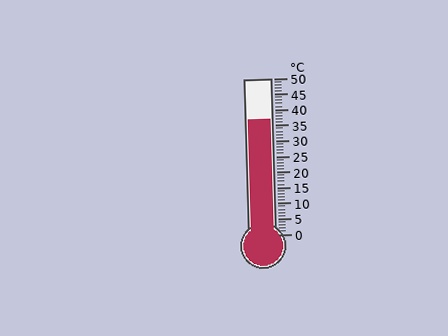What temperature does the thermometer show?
The thermometer shows approximately 37°C.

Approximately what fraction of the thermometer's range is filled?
The thermometer is filled to approximately 75% of its range.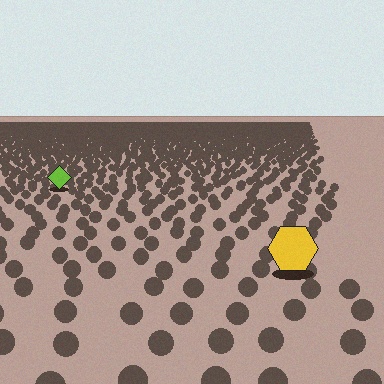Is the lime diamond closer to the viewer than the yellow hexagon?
No. The yellow hexagon is closer — you can tell from the texture gradient: the ground texture is coarser near it.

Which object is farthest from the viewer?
The lime diamond is farthest from the viewer. It appears smaller and the ground texture around it is denser.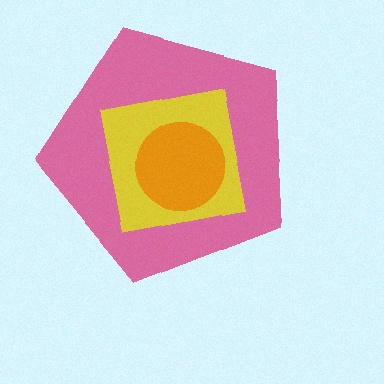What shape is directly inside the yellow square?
The orange circle.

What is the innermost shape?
The orange circle.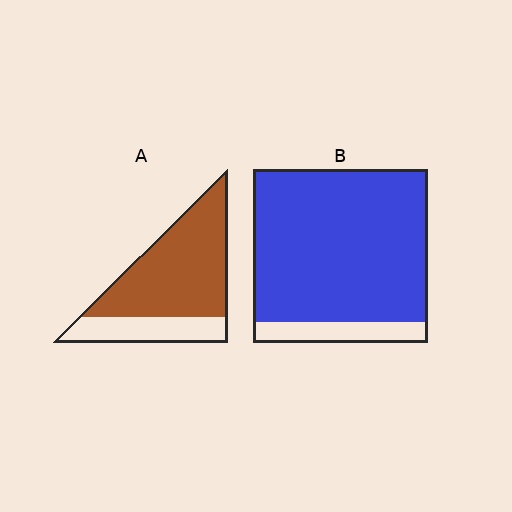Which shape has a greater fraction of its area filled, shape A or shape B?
Shape B.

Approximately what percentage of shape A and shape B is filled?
A is approximately 70% and B is approximately 90%.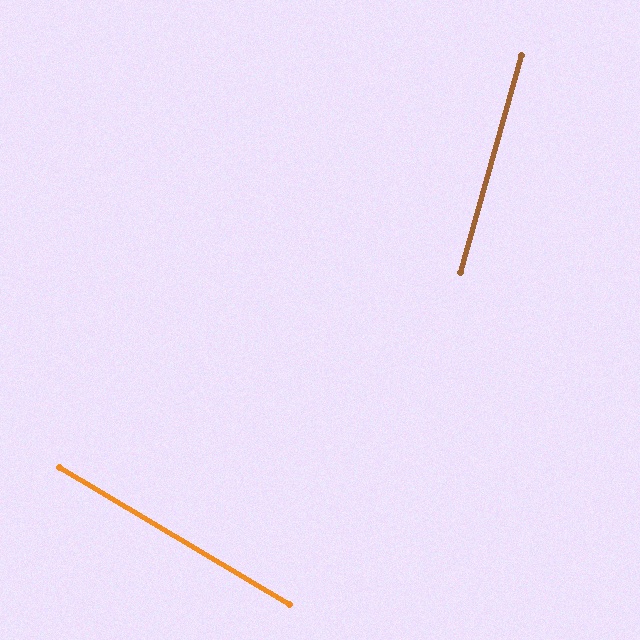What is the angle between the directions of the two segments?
Approximately 75 degrees.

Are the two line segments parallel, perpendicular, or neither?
Neither parallel nor perpendicular — they differ by about 75°.